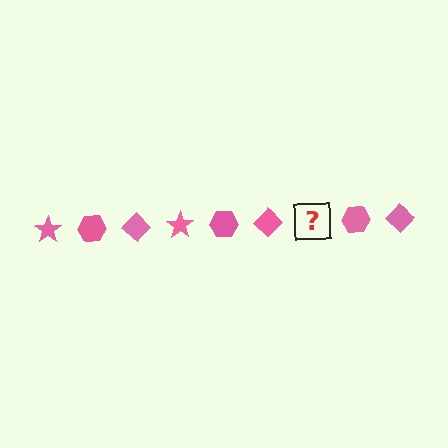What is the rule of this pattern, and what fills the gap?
The rule is that the pattern cycles through star, hexagon, diamond shapes in pink. The gap should be filled with a pink star.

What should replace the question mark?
The question mark should be replaced with a pink star.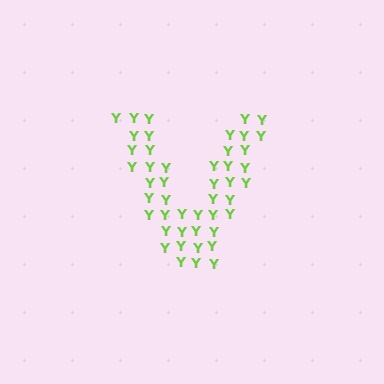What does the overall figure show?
The overall figure shows the letter V.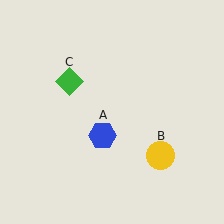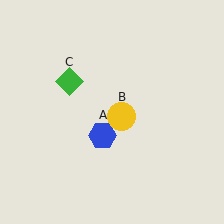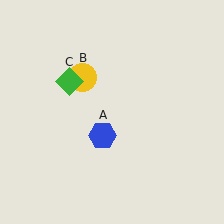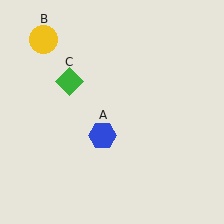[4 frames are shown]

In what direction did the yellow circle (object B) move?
The yellow circle (object B) moved up and to the left.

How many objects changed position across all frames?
1 object changed position: yellow circle (object B).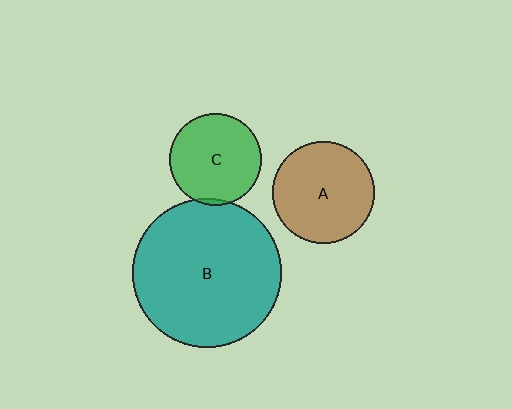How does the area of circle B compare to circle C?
Approximately 2.6 times.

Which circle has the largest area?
Circle B (teal).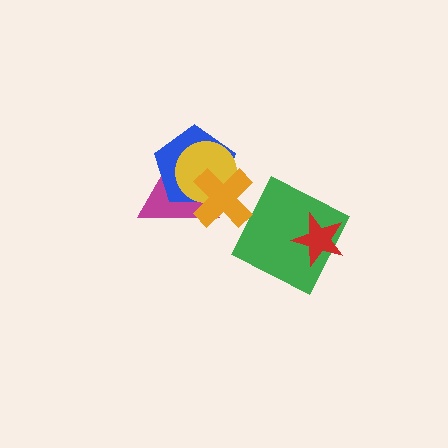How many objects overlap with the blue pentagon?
3 objects overlap with the blue pentagon.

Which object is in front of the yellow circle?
The orange cross is in front of the yellow circle.